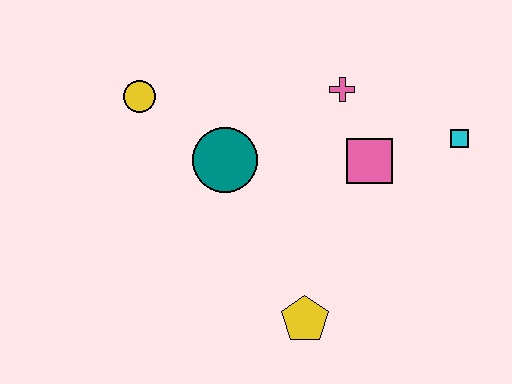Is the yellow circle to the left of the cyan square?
Yes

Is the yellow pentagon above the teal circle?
No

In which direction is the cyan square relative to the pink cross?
The cyan square is to the right of the pink cross.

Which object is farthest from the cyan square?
The yellow circle is farthest from the cyan square.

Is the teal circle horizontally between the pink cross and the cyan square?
No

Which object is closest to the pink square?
The pink cross is closest to the pink square.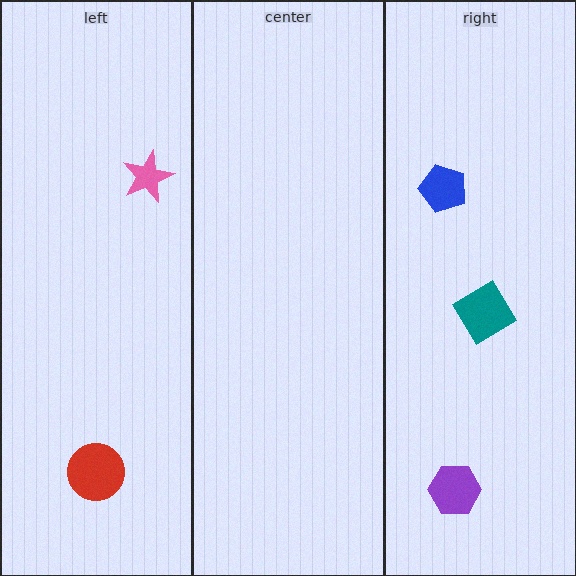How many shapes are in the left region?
2.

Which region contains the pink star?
The left region.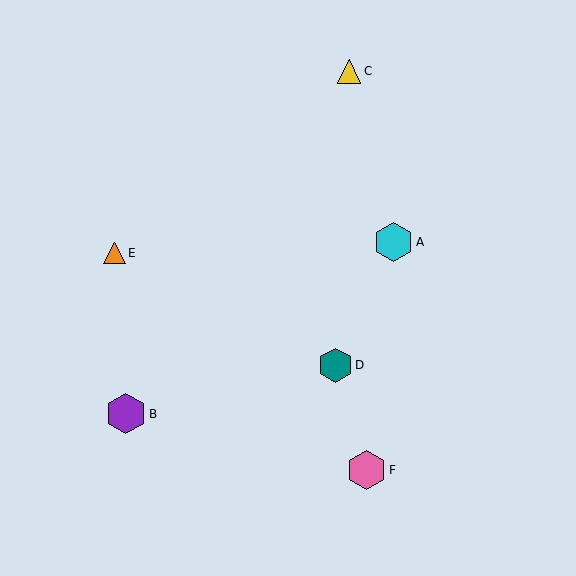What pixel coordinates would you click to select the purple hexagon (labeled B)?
Click at (126, 414) to select the purple hexagon B.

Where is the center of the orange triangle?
The center of the orange triangle is at (115, 253).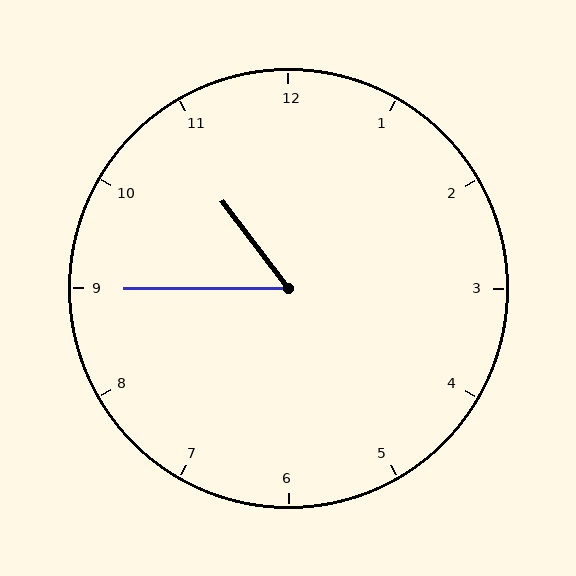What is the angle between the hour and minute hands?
Approximately 52 degrees.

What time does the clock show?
10:45.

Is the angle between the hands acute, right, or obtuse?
It is acute.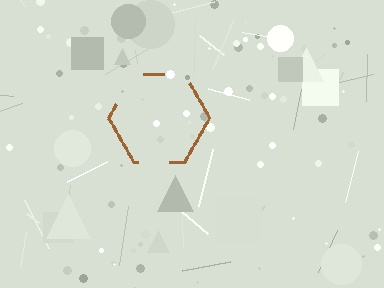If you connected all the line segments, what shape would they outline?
They would outline a hexagon.